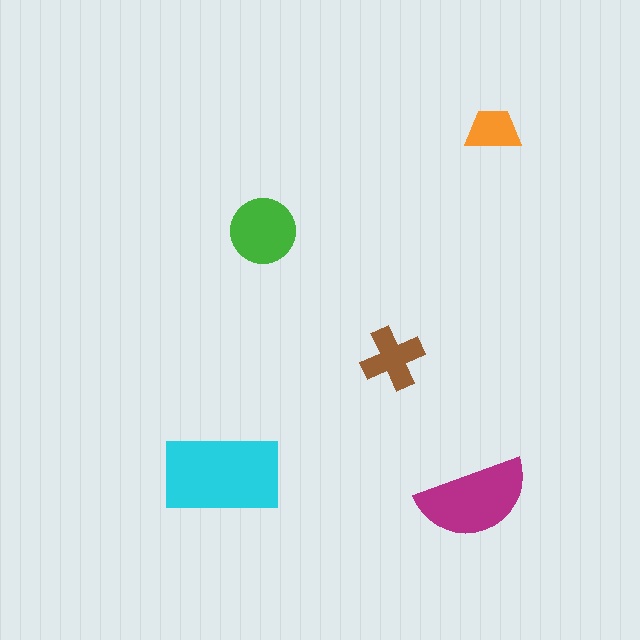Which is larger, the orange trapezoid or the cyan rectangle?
The cyan rectangle.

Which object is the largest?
The cyan rectangle.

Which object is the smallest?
The orange trapezoid.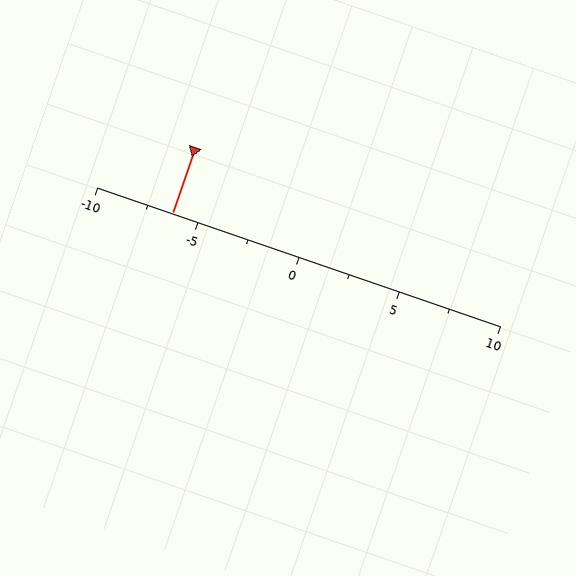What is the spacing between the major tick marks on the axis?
The major ticks are spaced 5 apart.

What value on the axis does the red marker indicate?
The marker indicates approximately -6.2.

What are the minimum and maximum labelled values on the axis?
The axis runs from -10 to 10.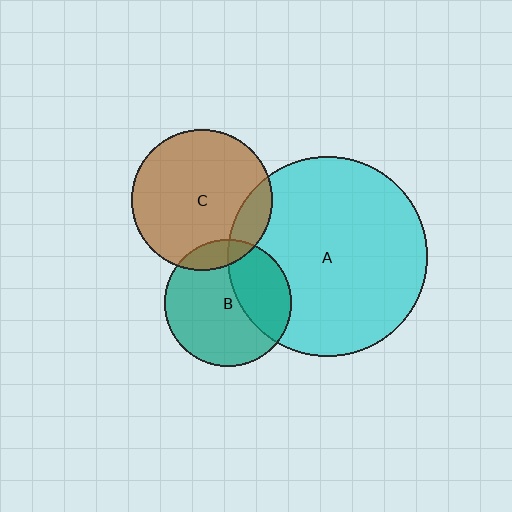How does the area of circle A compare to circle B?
Approximately 2.5 times.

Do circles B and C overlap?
Yes.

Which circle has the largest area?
Circle A (cyan).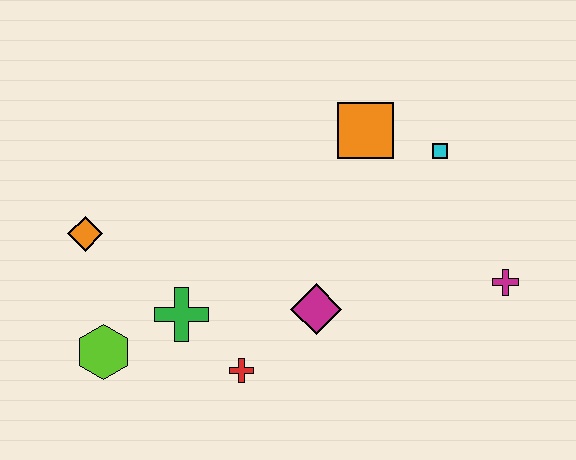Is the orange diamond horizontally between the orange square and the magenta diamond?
No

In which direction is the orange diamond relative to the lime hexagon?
The orange diamond is above the lime hexagon.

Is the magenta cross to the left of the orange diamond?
No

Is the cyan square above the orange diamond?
Yes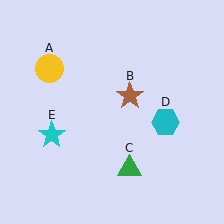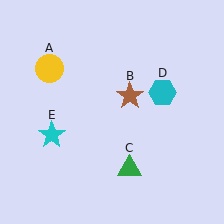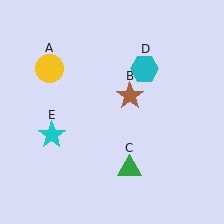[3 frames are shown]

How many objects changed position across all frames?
1 object changed position: cyan hexagon (object D).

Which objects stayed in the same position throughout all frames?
Yellow circle (object A) and brown star (object B) and green triangle (object C) and cyan star (object E) remained stationary.